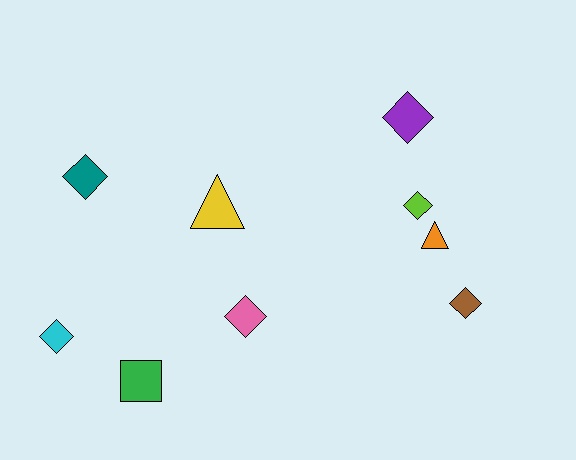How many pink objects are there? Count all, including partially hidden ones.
There is 1 pink object.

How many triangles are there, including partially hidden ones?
There are 2 triangles.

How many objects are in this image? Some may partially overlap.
There are 9 objects.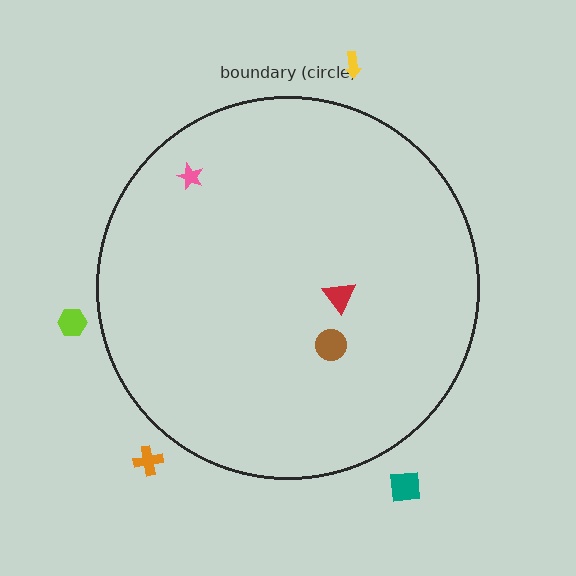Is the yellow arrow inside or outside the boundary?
Outside.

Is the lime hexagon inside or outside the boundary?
Outside.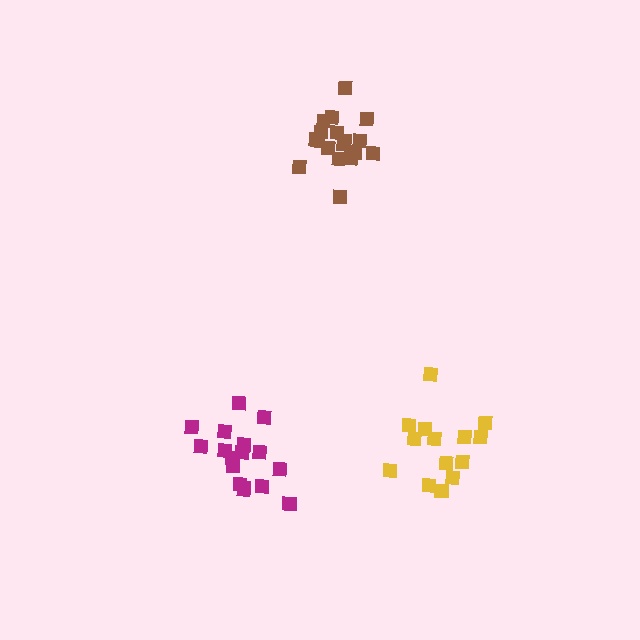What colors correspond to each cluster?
The clusters are colored: brown, yellow, magenta.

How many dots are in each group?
Group 1: 18 dots, Group 2: 14 dots, Group 3: 17 dots (49 total).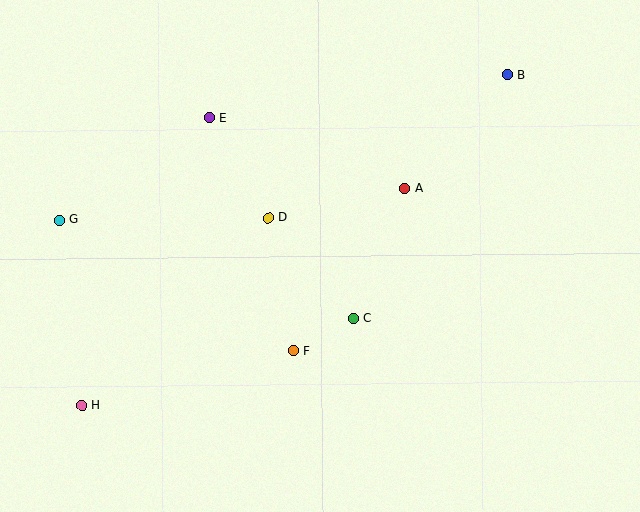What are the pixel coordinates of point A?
Point A is at (405, 188).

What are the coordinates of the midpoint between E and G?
The midpoint between E and G is at (134, 169).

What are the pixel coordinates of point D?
Point D is at (268, 218).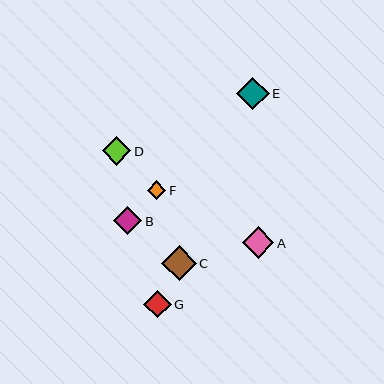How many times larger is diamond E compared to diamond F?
Diamond E is approximately 1.8 times the size of diamond F.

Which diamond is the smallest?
Diamond F is the smallest with a size of approximately 18 pixels.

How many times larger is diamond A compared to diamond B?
Diamond A is approximately 1.1 times the size of diamond B.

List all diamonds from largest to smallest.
From largest to smallest: C, E, A, D, B, G, F.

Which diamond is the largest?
Diamond C is the largest with a size of approximately 35 pixels.